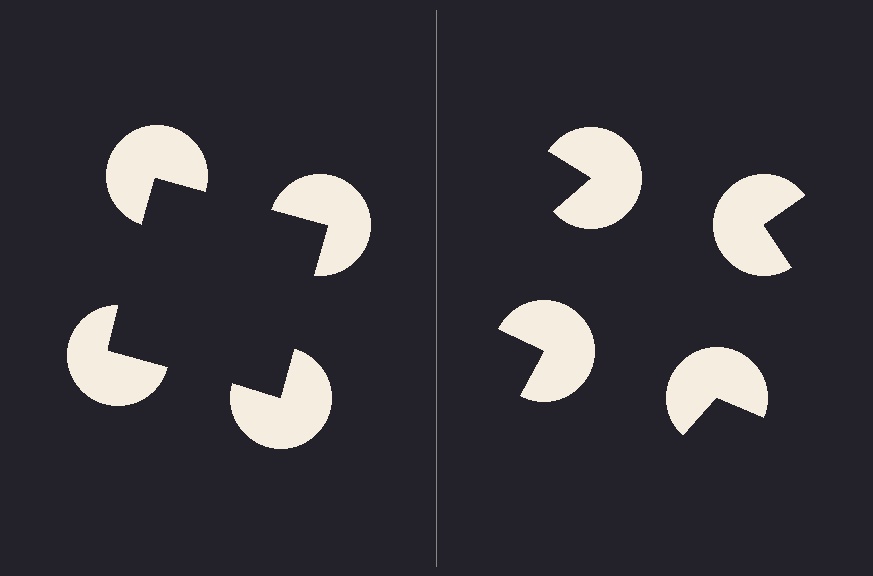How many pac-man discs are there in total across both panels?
8 — 4 on each side.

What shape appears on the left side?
An illusory square.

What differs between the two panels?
The pac-man discs are positioned identically on both sides; only the wedge orientations differ. On the left they align to a square; on the right they are misaligned.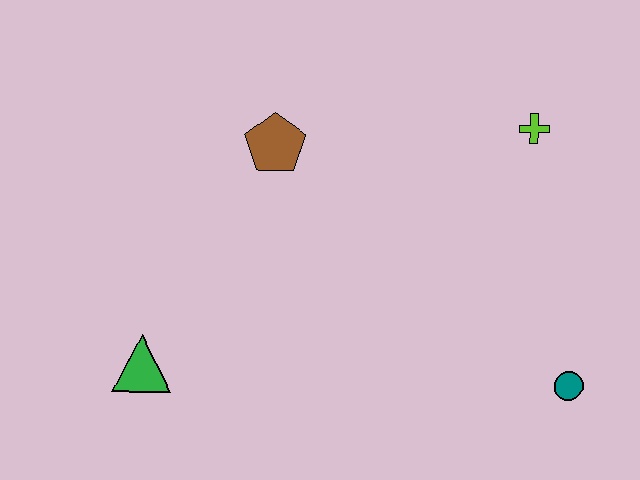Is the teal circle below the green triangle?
Yes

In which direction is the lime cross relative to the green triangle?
The lime cross is to the right of the green triangle.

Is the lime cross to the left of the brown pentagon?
No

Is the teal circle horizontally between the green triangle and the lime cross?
No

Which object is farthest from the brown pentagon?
The teal circle is farthest from the brown pentagon.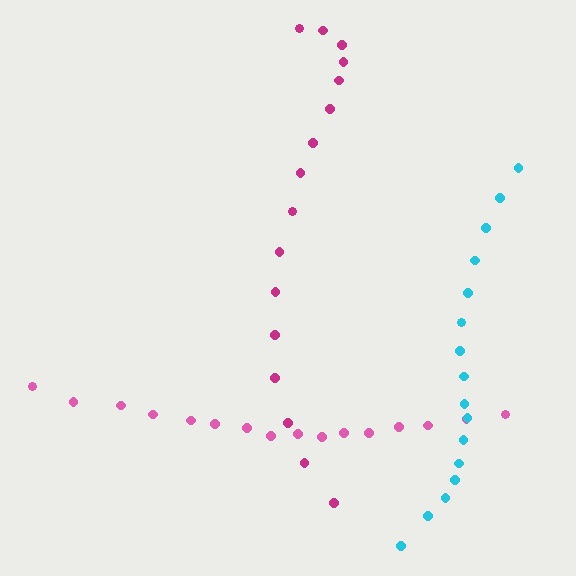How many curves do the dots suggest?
There are 3 distinct paths.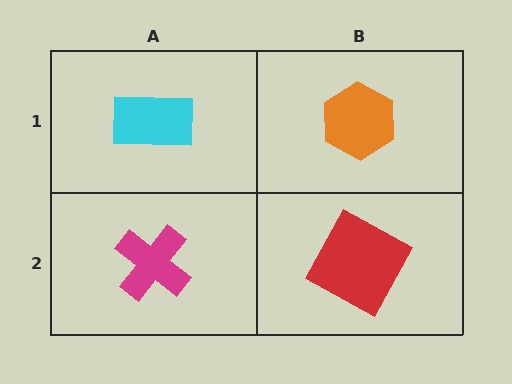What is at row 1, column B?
An orange hexagon.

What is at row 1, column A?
A cyan rectangle.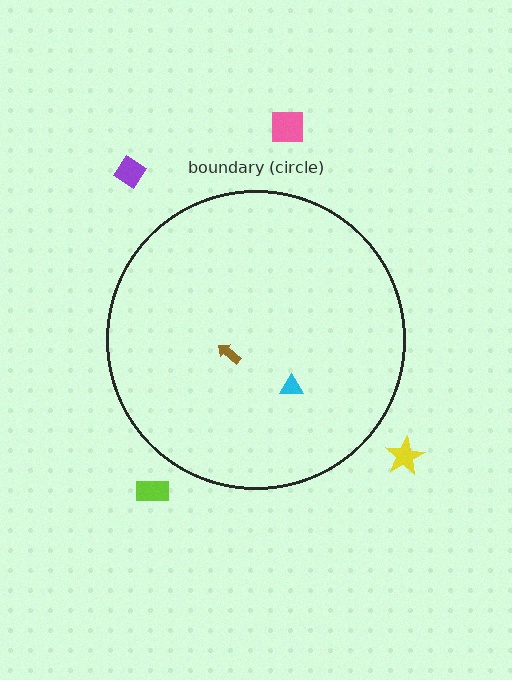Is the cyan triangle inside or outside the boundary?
Inside.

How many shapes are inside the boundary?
2 inside, 4 outside.